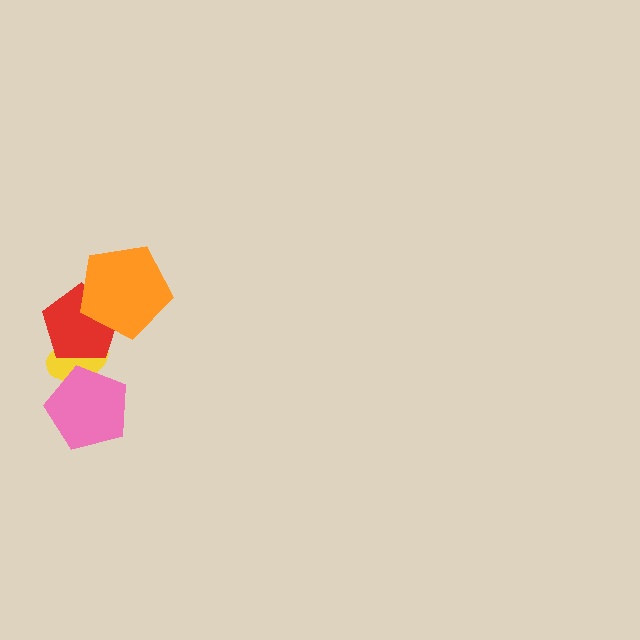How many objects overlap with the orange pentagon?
1 object overlaps with the orange pentagon.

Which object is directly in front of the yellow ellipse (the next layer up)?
The pink pentagon is directly in front of the yellow ellipse.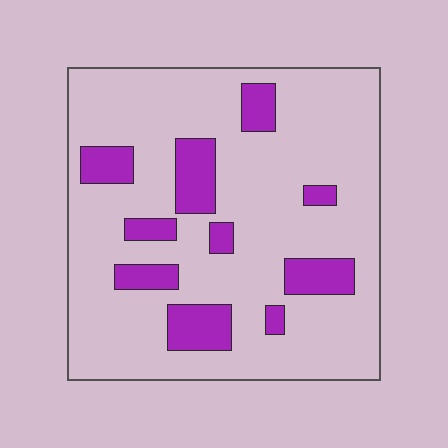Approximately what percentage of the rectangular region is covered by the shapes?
Approximately 20%.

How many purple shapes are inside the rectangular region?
10.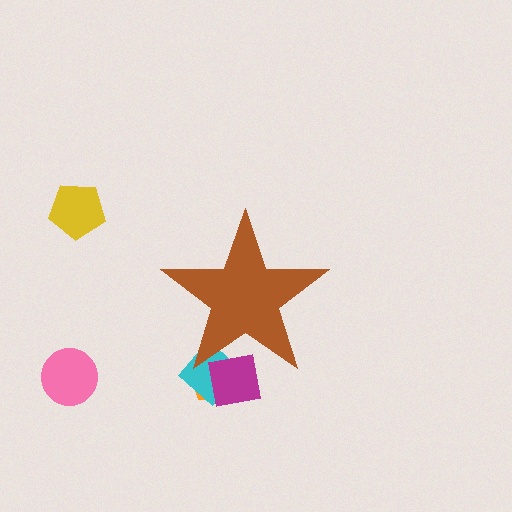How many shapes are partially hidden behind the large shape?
3 shapes are partially hidden.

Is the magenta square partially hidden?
Yes, the magenta square is partially hidden behind the brown star.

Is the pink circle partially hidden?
No, the pink circle is fully visible.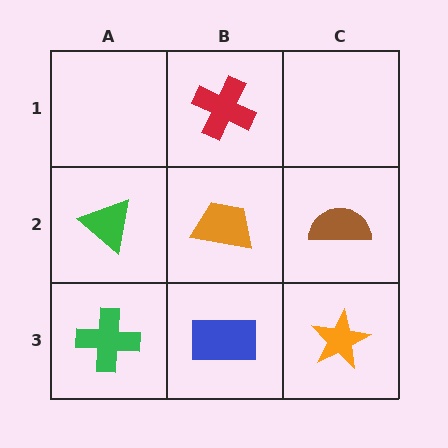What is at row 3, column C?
An orange star.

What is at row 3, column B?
A blue rectangle.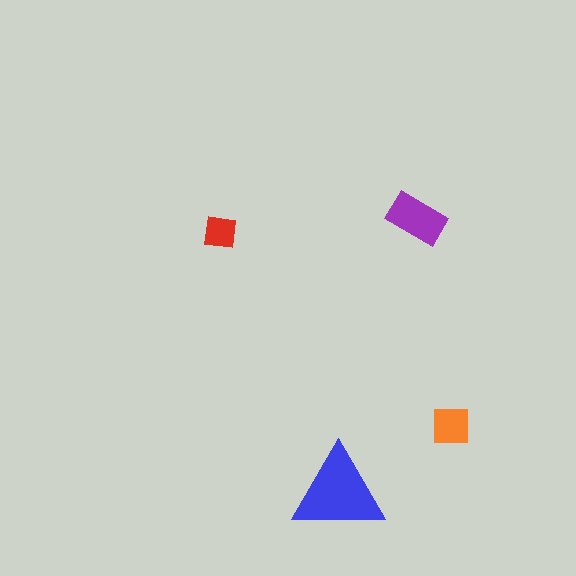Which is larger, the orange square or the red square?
The orange square.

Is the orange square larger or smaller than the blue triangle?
Smaller.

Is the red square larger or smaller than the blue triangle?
Smaller.